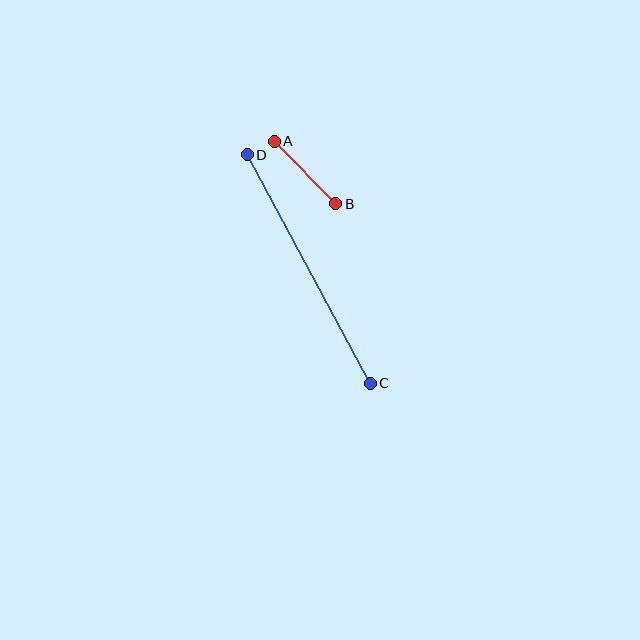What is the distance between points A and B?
The distance is approximately 88 pixels.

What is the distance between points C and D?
The distance is approximately 259 pixels.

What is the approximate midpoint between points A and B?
The midpoint is at approximately (305, 172) pixels.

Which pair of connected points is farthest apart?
Points C and D are farthest apart.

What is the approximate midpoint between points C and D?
The midpoint is at approximately (309, 269) pixels.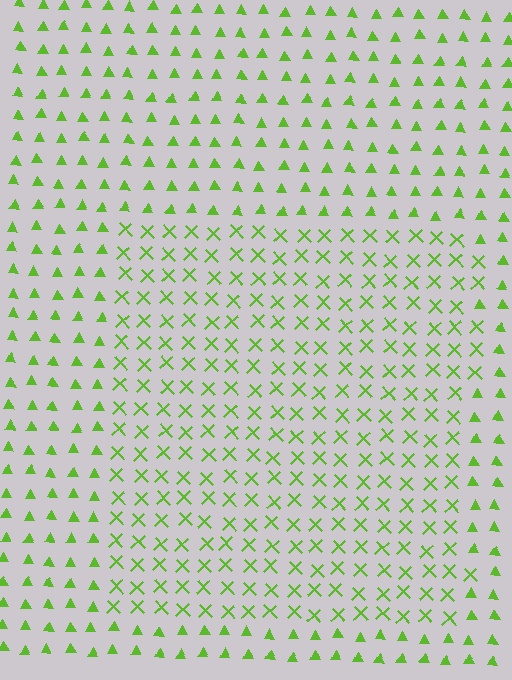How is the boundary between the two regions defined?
The boundary is defined by a change in element shape: X marks inside vs. triangles outside. All elements share the same color and spacing.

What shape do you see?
I see a rectangle.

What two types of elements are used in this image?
The image uses X marks inside the rectangle region and triangles outside it.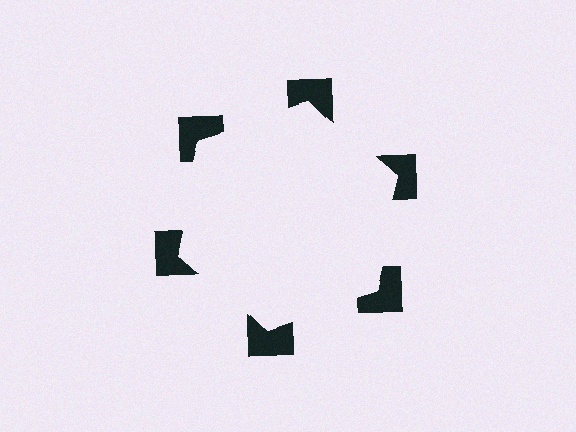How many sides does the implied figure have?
6 sides.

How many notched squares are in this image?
There are 6 — one at each vertex of the illusory hexagon.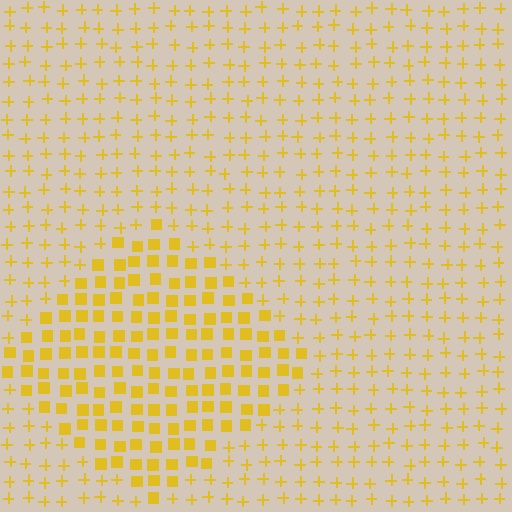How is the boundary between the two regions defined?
The boundary is defined by a change in element shape: squares inside vs. plus signs outside. All elements share the same color and spacing.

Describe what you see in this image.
The image is filled with small yellow elements arranged in a uniform grid. A diamond-shaped region contains squares, while the surrounding area contains plus signs. The boundary is defined purely by the change in element shape.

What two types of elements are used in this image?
The image uses squares inside the diamond region and plus signs outside it.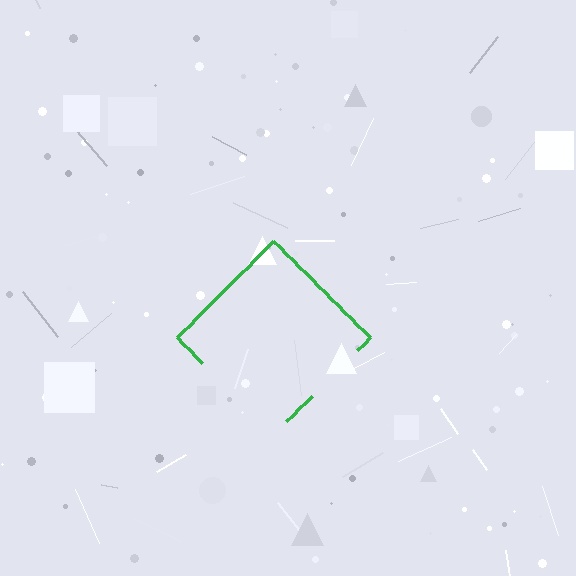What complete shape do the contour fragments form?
The contour fragments form a diamond.